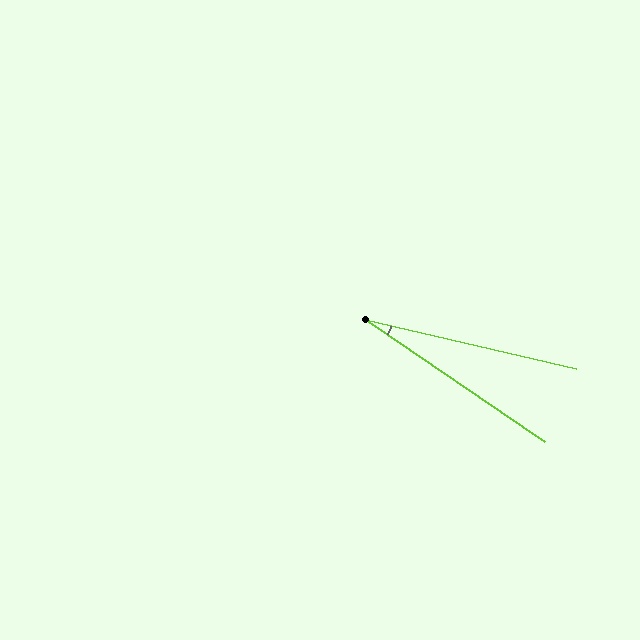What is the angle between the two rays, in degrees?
Approximately 21 degrees.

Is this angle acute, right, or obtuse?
It is acute.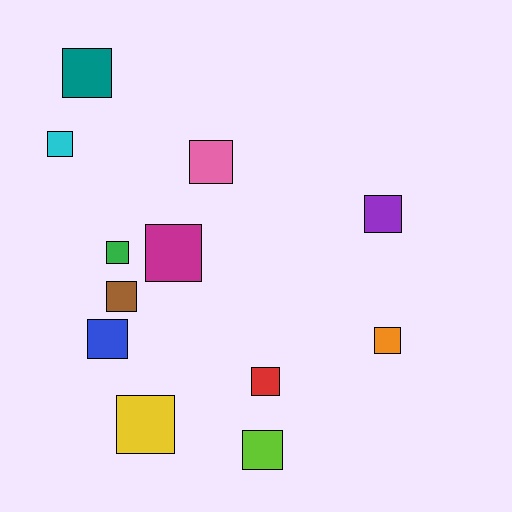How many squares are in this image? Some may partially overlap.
There are 12 squares.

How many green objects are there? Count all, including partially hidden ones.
There is 1 green object.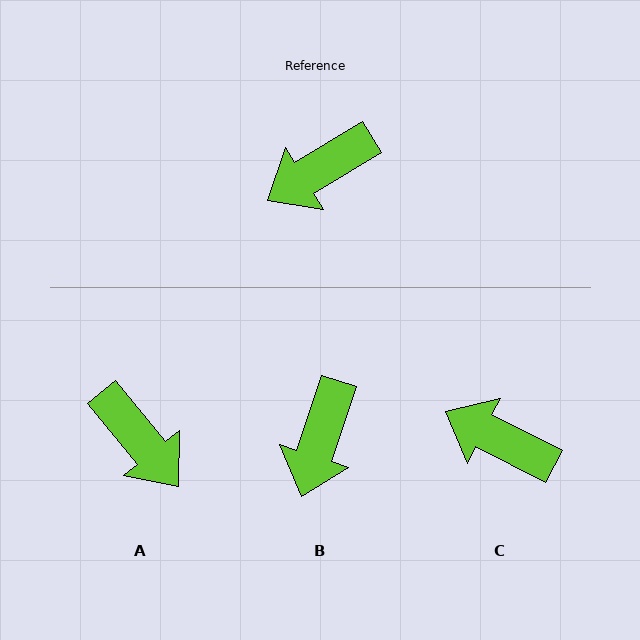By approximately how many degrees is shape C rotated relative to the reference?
Approximately 58 degrees clockwise.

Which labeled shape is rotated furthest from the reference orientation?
A, about 98 degrees away.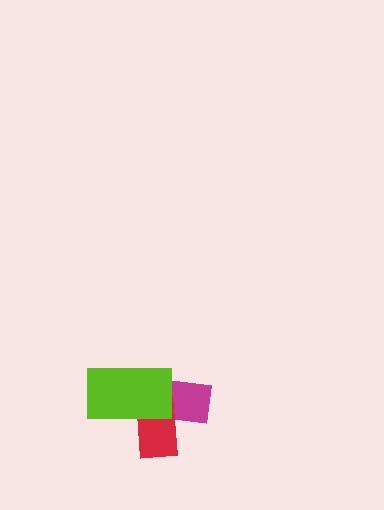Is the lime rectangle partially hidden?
No, no other shape covers it.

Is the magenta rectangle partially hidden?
Yes, it is partially covered by another shape.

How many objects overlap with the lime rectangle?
2 objects overlap with the lime rectangle.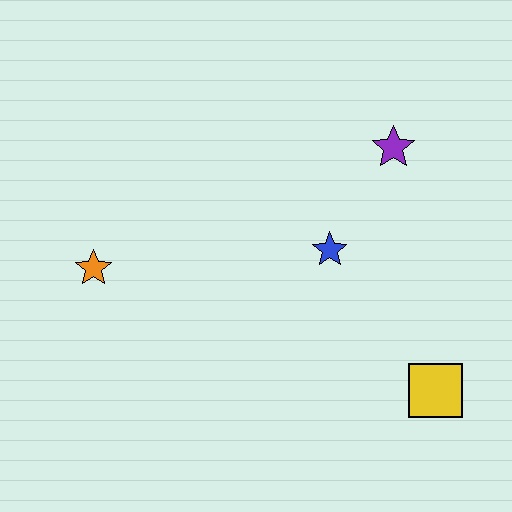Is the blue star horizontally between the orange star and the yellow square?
Yes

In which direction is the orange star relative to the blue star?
The orange star is to the left of the blue star.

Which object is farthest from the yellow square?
The orange star is farthest from the yellow square.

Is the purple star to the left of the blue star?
No